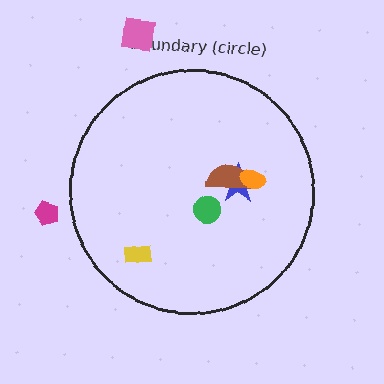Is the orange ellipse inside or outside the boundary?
Inside.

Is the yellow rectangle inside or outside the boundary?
Inside.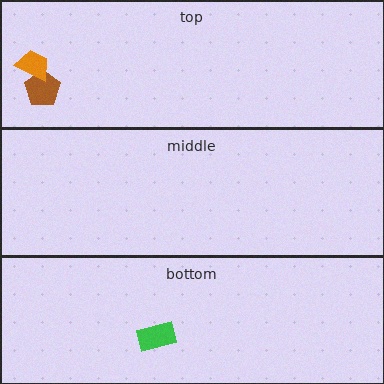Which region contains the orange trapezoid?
The top region.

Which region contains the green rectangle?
The bottom region.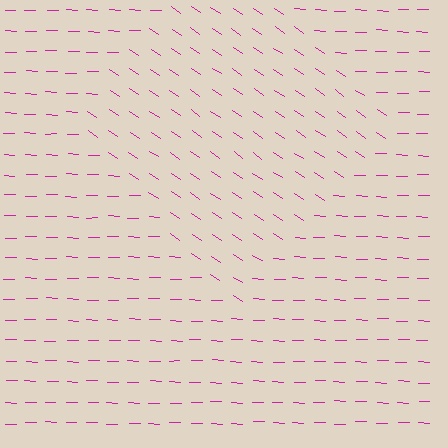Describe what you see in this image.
The image is filled with small magenta line segments. A diamond region in the image has lines oriented differently from the surrounding lines, creating a visible texture boundary.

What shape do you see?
I see a diamond.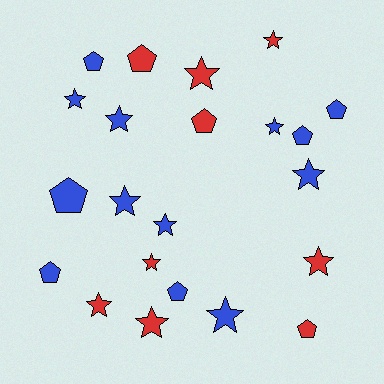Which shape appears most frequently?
Star, with 13 objects.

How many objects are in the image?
There are 22 objects.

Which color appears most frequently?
Blue, with 13 objects.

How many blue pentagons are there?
There are 6 blue pentagons.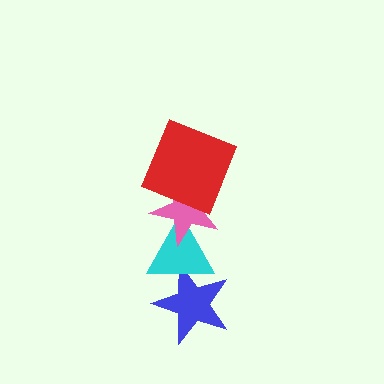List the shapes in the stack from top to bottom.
From top to bottom: the red square, the pink star, the cyan triangle, the blue star.